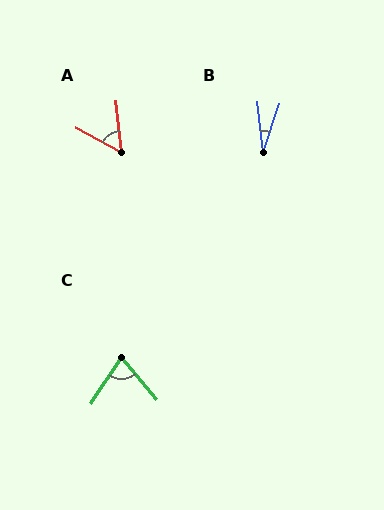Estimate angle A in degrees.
Approximately 56 degrees.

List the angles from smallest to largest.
B (25°), A (56°), C (74°).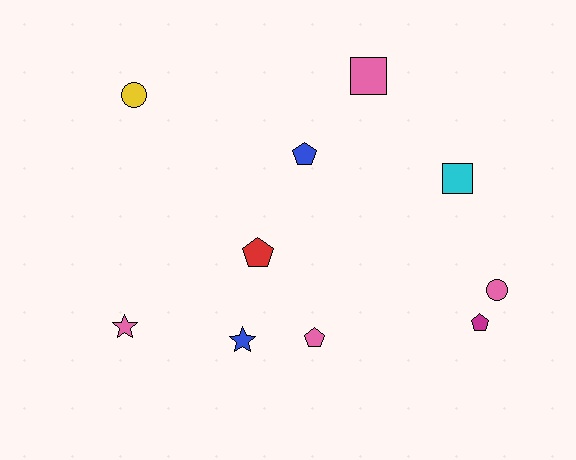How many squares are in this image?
There are 2 squares.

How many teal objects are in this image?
There are no teal objects.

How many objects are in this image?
There are 10 objects.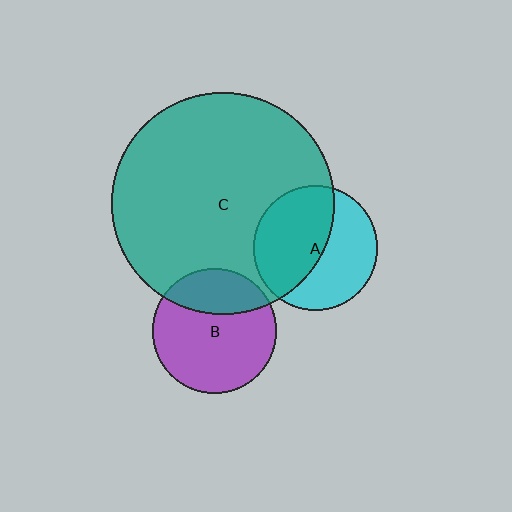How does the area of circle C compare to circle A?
Approximately 3.2 times.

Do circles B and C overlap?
Yes.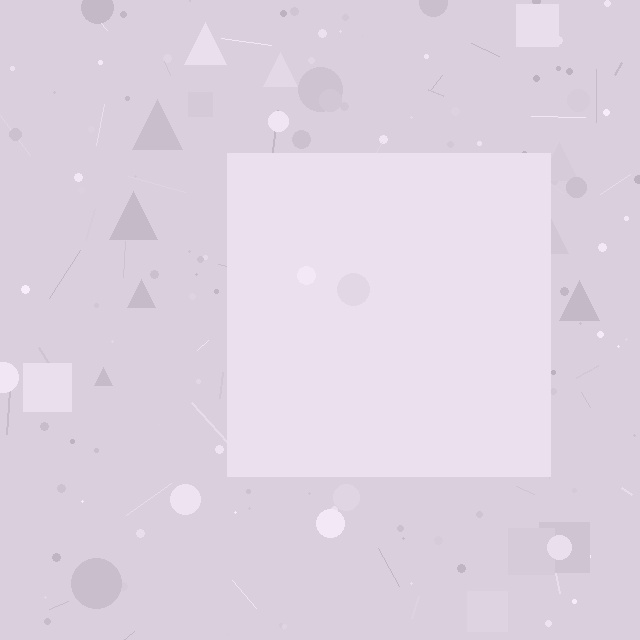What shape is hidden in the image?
A square is hidden in the image.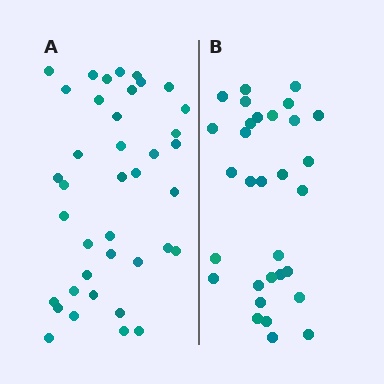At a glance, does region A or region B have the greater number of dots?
Region A (the left region) has more dots.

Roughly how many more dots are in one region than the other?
Region A has roughly 8 or so more dots than region B.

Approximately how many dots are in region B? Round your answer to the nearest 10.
About 30 dots. (The exact count is 31, which rounds to 30.)